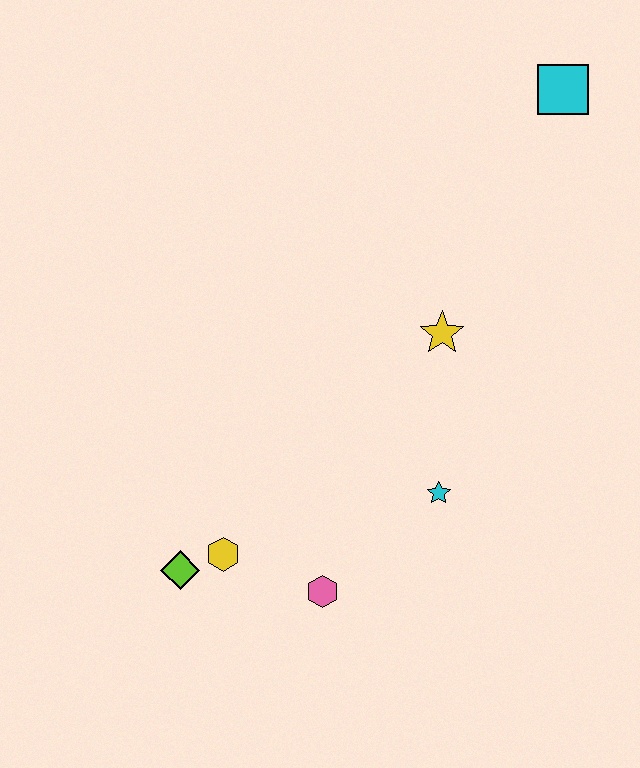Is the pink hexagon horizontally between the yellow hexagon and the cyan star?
Yes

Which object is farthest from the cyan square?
The lime diamond is farthest from the cyan square.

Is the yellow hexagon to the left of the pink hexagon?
Yes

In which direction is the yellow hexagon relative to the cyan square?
The yellow hexagon is below the cyan square.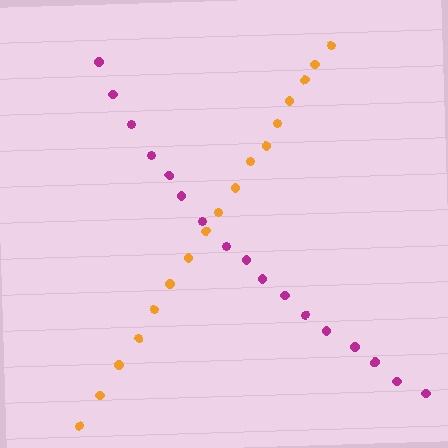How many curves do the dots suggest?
There are 2 distinct paths.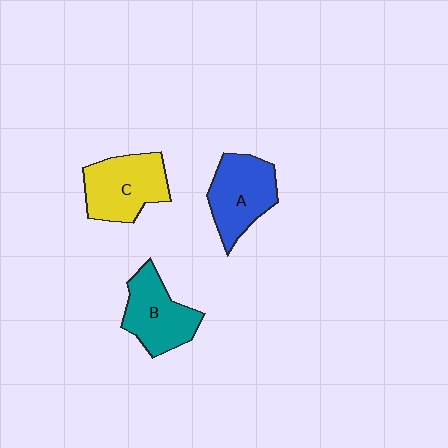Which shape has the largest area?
Shape C (yellow).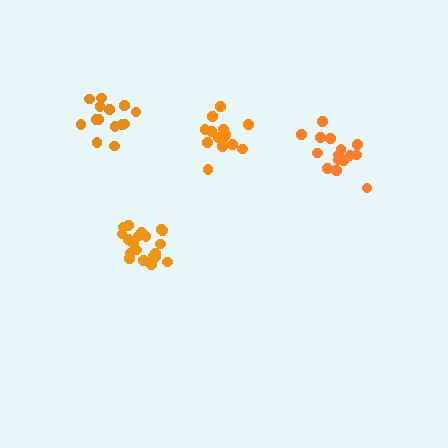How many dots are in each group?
Group 1: 20 dots, Group 2: 14 dots, Group 3: 15 dots, Group 4: 14 dots (63 total).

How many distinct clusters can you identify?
There are 4 distinct clusters.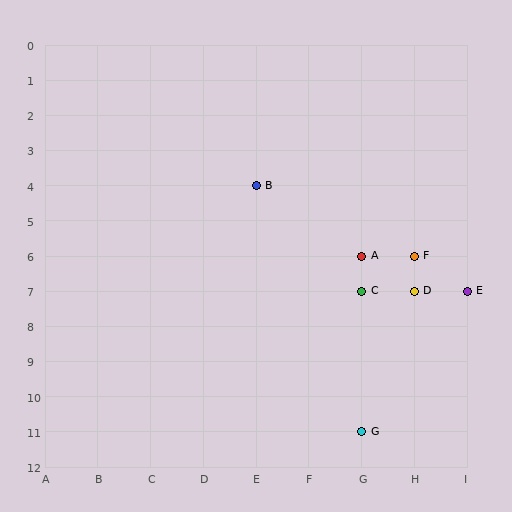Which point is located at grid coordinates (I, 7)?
Point E is at (I, 7).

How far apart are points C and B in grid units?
Points C and B are 2 columns and 3 rows apart (about 3.6 grid units diagonally).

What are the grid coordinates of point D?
Point D is at grid coordinates (H, 7).